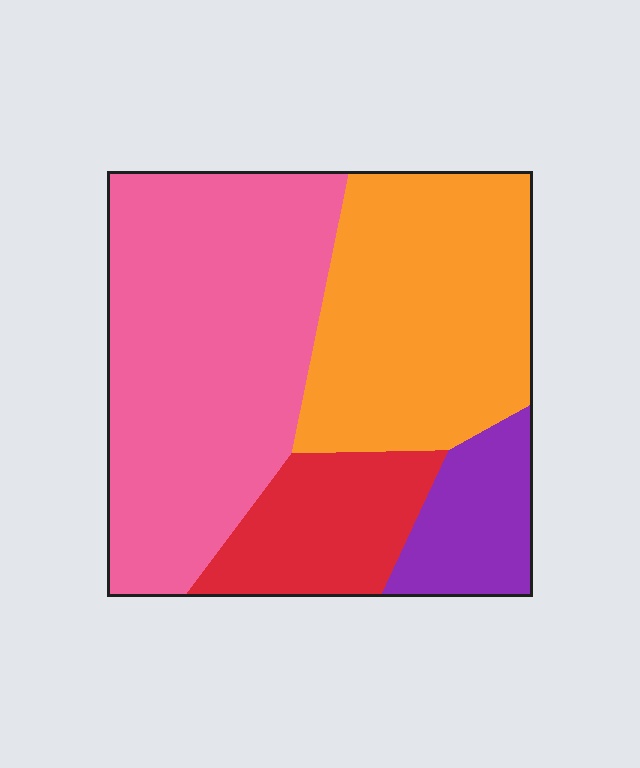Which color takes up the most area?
Pink, at roughly 45%.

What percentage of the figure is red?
Red covers roughly 15% of the figure.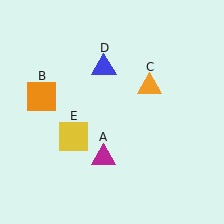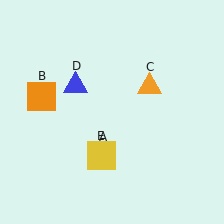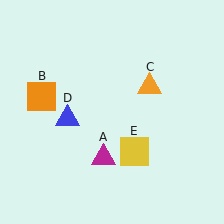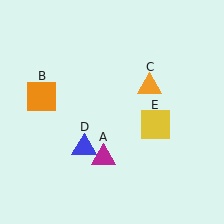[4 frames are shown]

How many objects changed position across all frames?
2 objects changed position: blue triangle (object D), yellow square (object E).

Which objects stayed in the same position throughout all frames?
Magenta triangle (object A) and orange square (object B) and orange triangle (object C) remained stationary.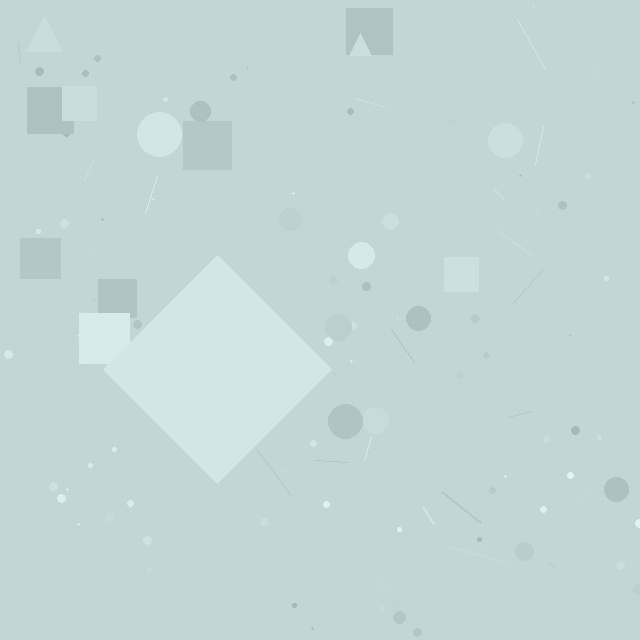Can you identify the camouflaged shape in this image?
The camouflaged shape is a diamond.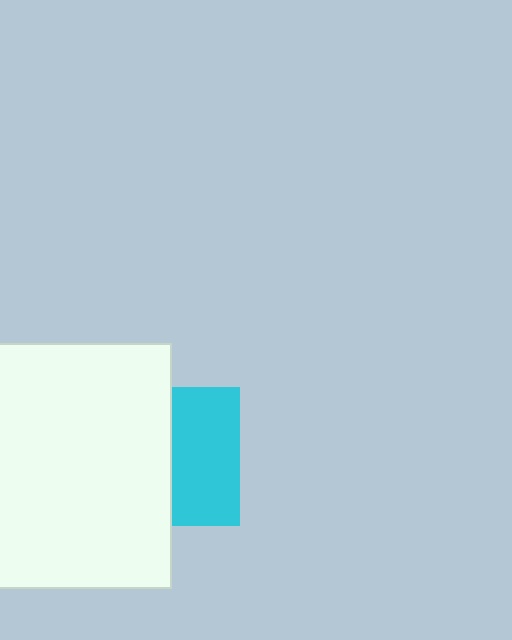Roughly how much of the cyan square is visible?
About half of it is visible (roughly 49%).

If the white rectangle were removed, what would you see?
You would see the complete cyan square.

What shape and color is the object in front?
The object in front is a white rectangle.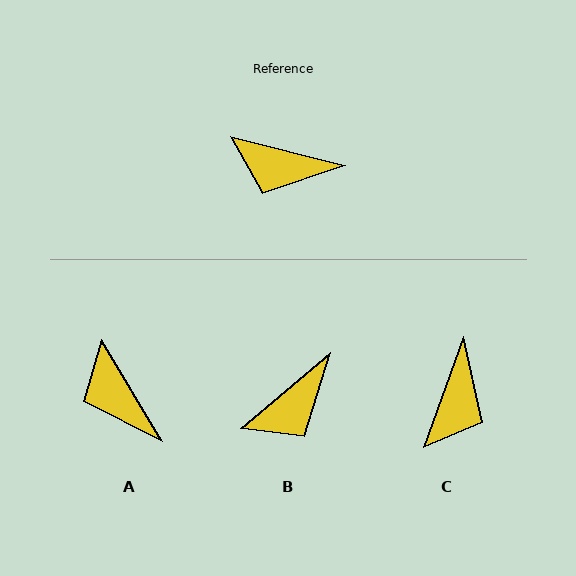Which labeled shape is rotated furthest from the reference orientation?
C, about 84 degrees away.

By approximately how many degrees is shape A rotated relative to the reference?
Approximately 45 degrees clockwise.